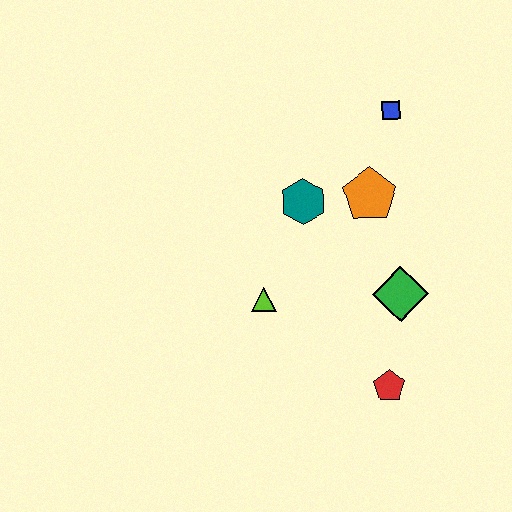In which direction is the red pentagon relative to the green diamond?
The red pentagon is below the green diamond.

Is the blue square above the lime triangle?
Yes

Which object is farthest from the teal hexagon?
The red pentagon is farthest from the teal hexagon.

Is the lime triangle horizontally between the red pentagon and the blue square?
No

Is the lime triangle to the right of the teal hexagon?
No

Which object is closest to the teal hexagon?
The orange pentagon is closest to the teal hexagon.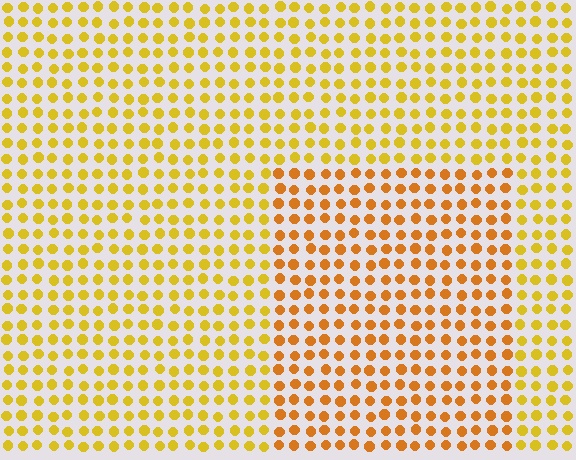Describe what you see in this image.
The image is filled with small yellow elements in a uniform arrangement. A rectangle-shaped region is visible where the elements are tinted to a slightly different hue, forming a subtle color boundary.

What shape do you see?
I see a rectangle.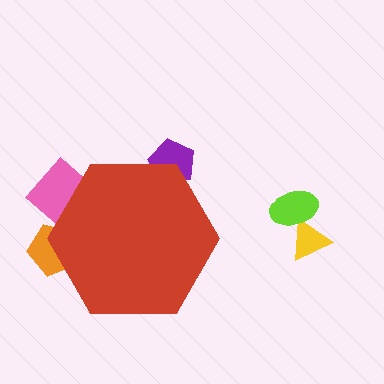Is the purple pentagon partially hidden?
Yes, the purple pentagon is partially hidden behind the red hexagon.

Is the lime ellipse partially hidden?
No, the lime ellipse is fully visible.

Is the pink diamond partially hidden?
Yes, the pink diamond is partially hidden behind the red hexagon.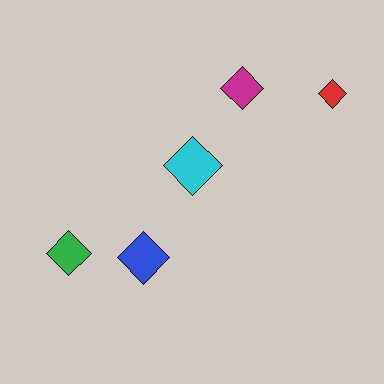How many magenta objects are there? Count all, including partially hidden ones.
There is 1 magenta object.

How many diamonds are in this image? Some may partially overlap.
There are 5 diamonds.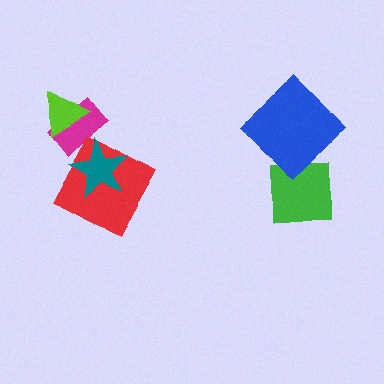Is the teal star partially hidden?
No, no other shape covers it.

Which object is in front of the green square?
The blue diamond is in front of the green square.